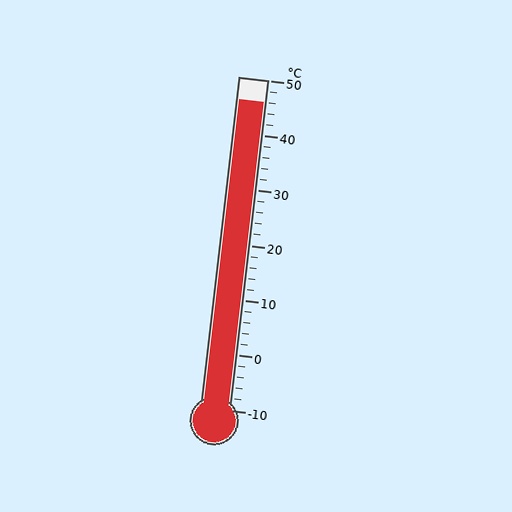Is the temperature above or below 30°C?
The temperature is above 30°C.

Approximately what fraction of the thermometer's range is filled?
The thermometer is filled to approximately 95% of its range.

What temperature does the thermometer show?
The thermometer shows approximately 46°C.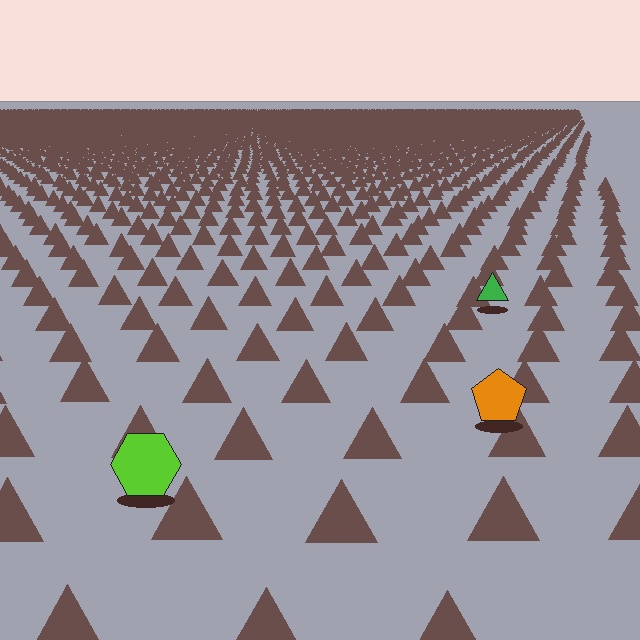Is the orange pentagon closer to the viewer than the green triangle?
Yes. The orange pentagon is closer — you can tell from the texture gradient: the ground texture is coarser near it.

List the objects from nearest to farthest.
From nearest to farthest: the lime hexagon, the orange pentagon, the green triangle.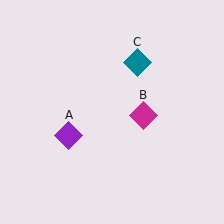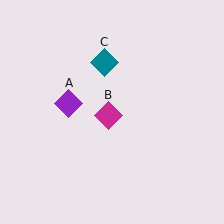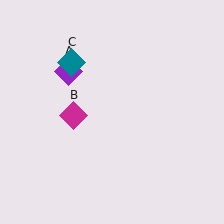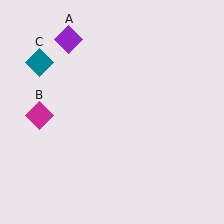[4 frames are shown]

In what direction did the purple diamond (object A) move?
The purple diamond (object A) moved up.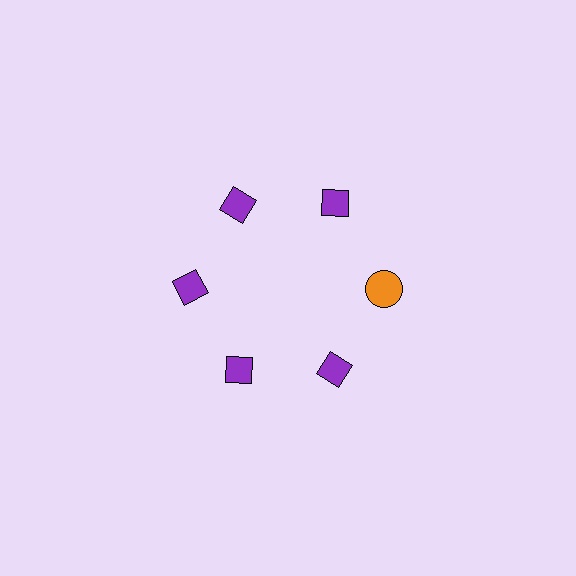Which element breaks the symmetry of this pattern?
The orange circle at roughly the 3 o'clock position breaks the symmetry. All other shapes are purple diamonds.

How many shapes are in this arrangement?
There are 6 shapes arranged in a ring pattern.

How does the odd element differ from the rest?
It differs in both color (orange instead of purple) and shape (circle instead of diamond).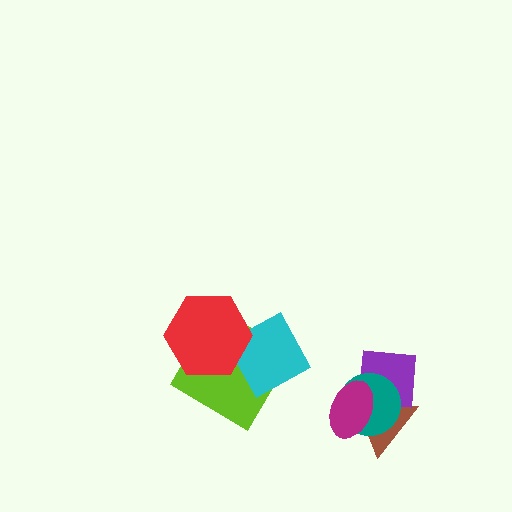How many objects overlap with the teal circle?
3 objects overlap with the teal circle.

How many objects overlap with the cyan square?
2 objects overlap with the cyan square.